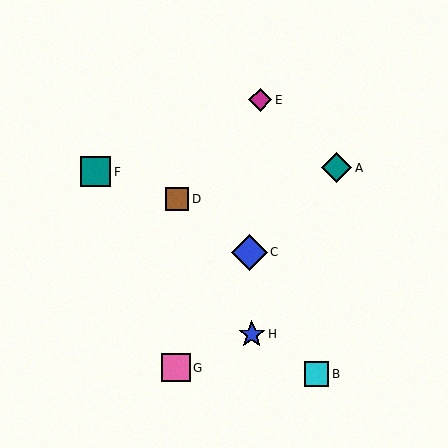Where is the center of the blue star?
The center of the blue star is at (252, 334).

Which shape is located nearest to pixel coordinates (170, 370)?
The pink square (labeled G) at (176, 368) is nearest to that location.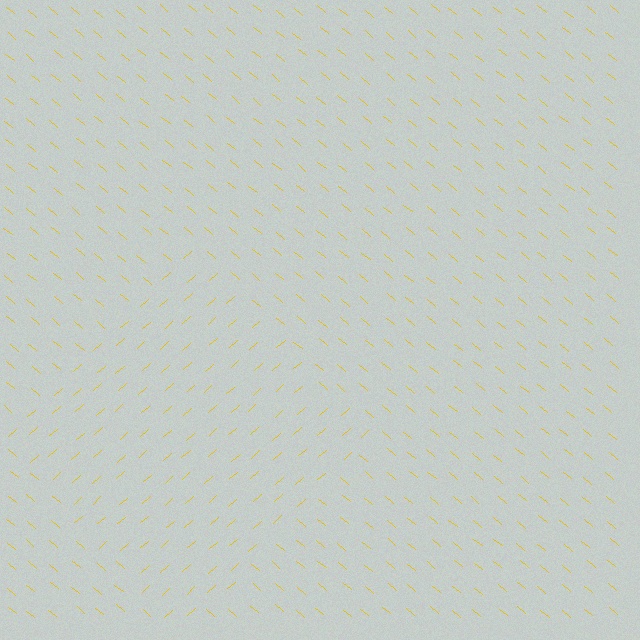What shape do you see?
I see a diamond.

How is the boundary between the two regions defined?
The boundary is defined purely by a change in line orientation (approximately 81 degrees difference). All lines are the same color and thickness.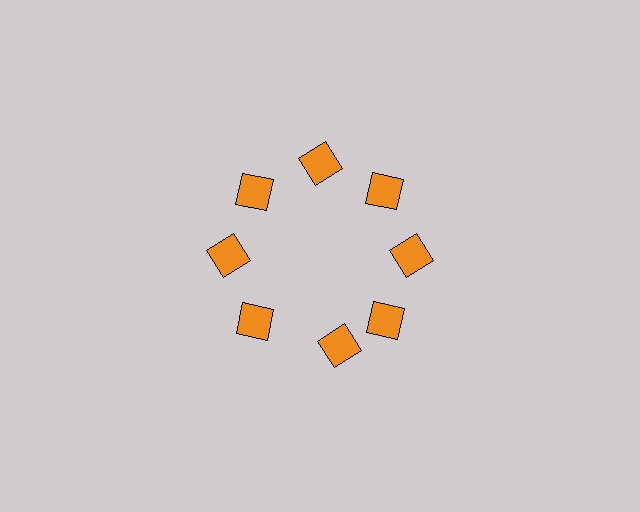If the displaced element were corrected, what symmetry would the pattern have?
It would have 8-fold rotational symmetry — the pattern would map onto itself every 45 degrees.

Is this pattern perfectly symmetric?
No. The 8 orange squares are arranged in a ring, but one element near the 6 o'clock position is rotated out of alignment along the ring, breaking the 8-fold rotational symmetry.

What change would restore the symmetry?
The symmetry would be restored by rotating it back into even spacing with its neighbors so that all 8 squares sit at equal angles and equal distance from the center.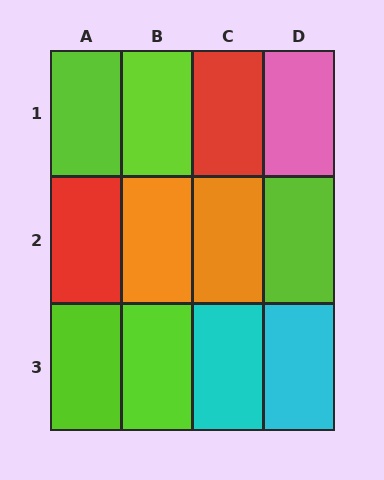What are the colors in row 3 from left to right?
Lime, lime, cyan, cyan.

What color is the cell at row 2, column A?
Red.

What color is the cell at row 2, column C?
Orange.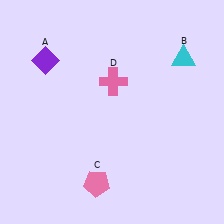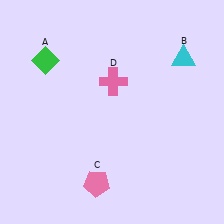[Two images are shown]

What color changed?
The diamond (A) changed from purple in Image 1 to green in Image 2.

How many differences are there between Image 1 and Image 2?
There is 1 difference between the two images.